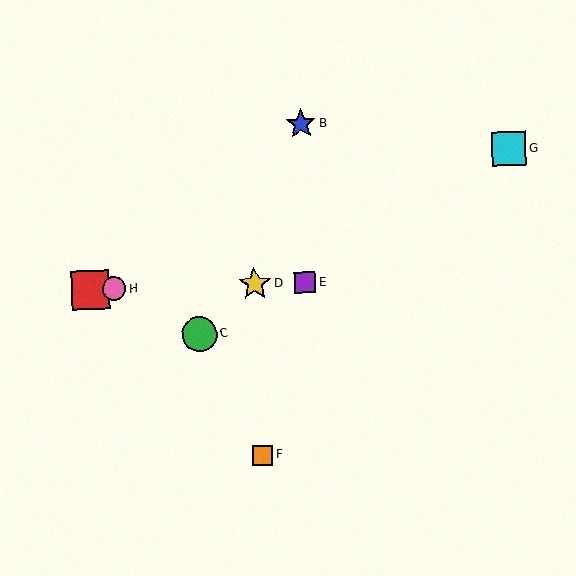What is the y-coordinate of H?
Object H is at y≈289.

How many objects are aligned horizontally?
4 objects (A, D, E, H) are aligned horizontally.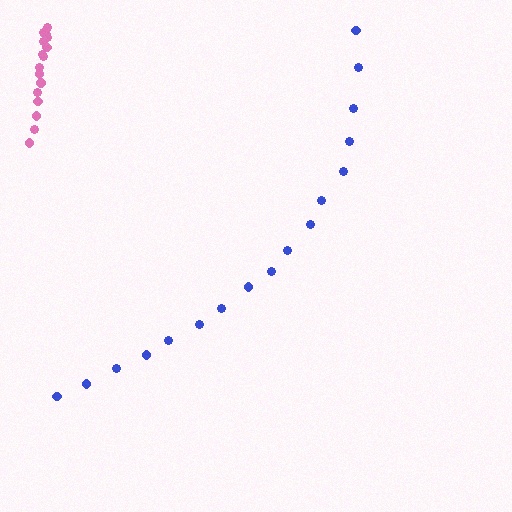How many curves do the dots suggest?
There are 2 distinct paths.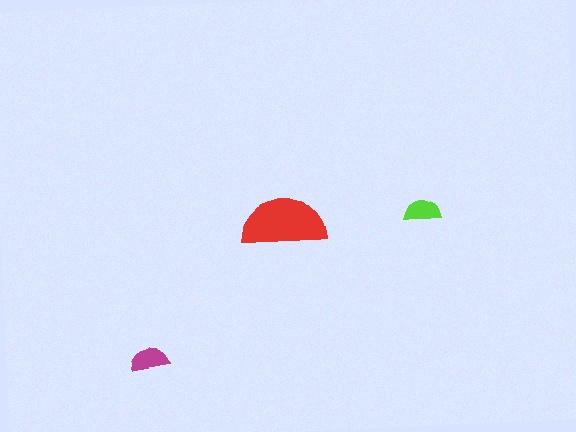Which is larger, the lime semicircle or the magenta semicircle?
The magenta one.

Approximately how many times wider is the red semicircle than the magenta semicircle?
About 2 times wider.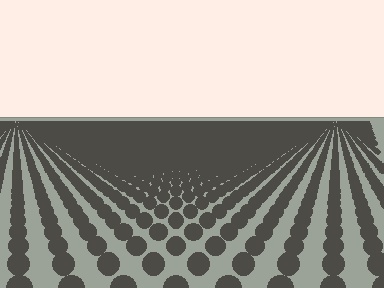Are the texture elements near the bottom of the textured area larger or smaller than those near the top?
Larger. Near the bottom, elements are closer to the viewer and appear at a bigger on-screen size.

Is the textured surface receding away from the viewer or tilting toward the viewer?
The surface is receding away from the viewer. Texture elements get smaller and denser toward the top.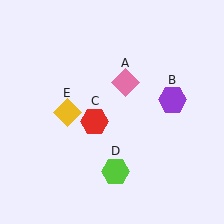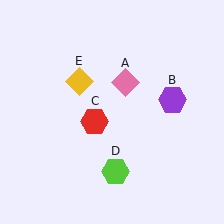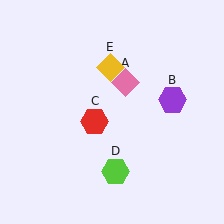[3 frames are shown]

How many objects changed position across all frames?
1 object changed position: yellow diamond (object E).